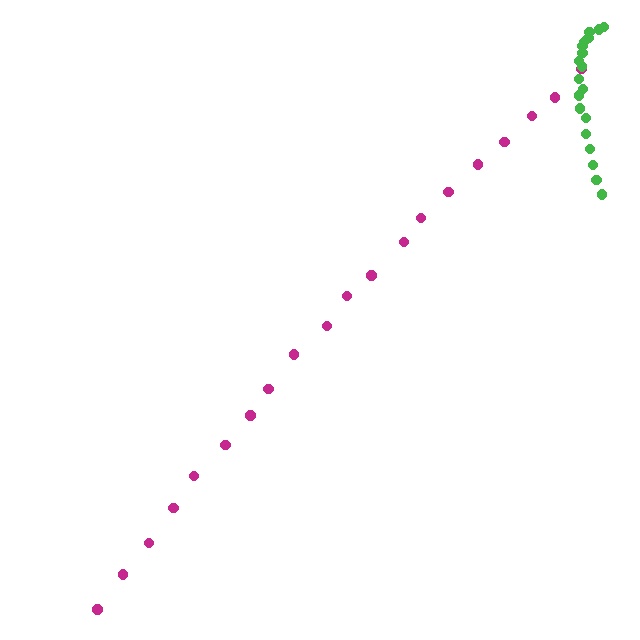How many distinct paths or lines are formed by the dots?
There are 2 distinct paths.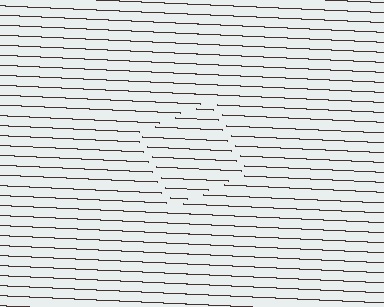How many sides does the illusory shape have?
4 sides — the line-ends trace a square.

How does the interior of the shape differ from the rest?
The interior of the shape contains the same grating, shifted by half a period — the contour is defined by the phase discontinuity where line-ends from the inner and outer gratings abut.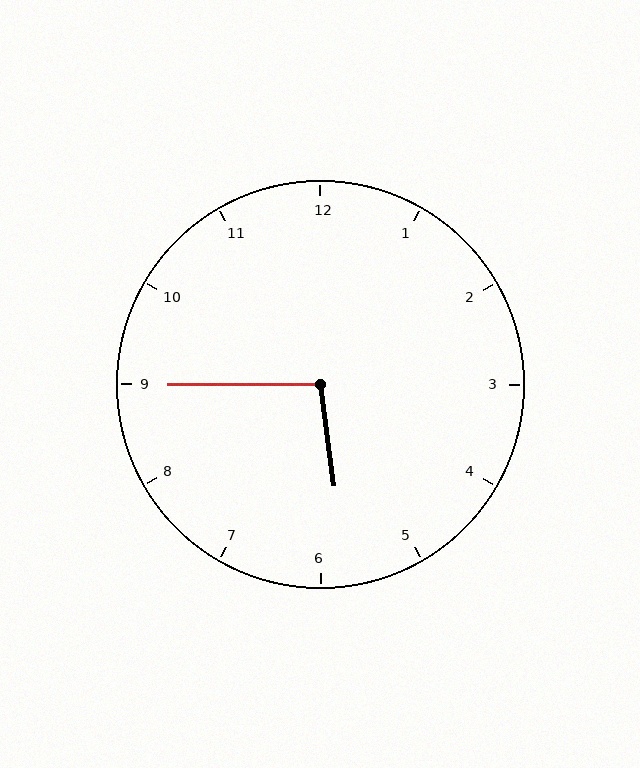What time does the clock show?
5:45.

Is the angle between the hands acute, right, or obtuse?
It is obtuse.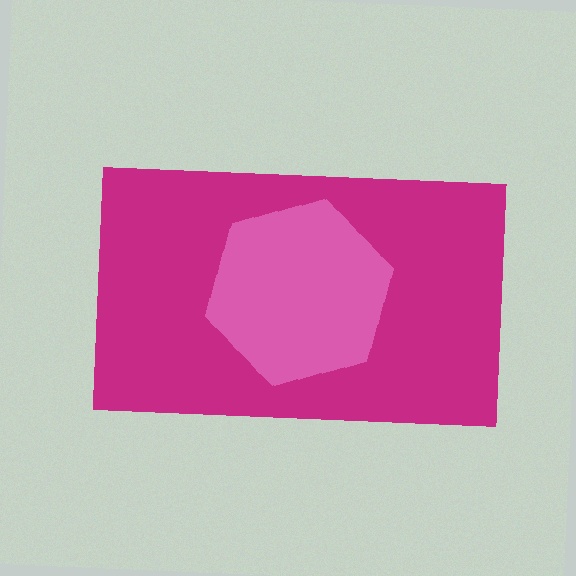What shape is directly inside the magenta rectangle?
The pink hexagon.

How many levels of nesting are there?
2.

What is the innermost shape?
The pink hexagon.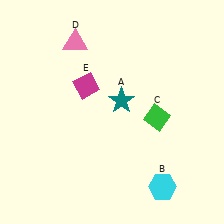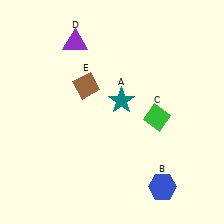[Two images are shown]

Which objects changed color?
B changed from cyan to blue. D changed from pink to purple. E changed from magenta to brown.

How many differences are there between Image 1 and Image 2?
There are 3 differences between the two images.